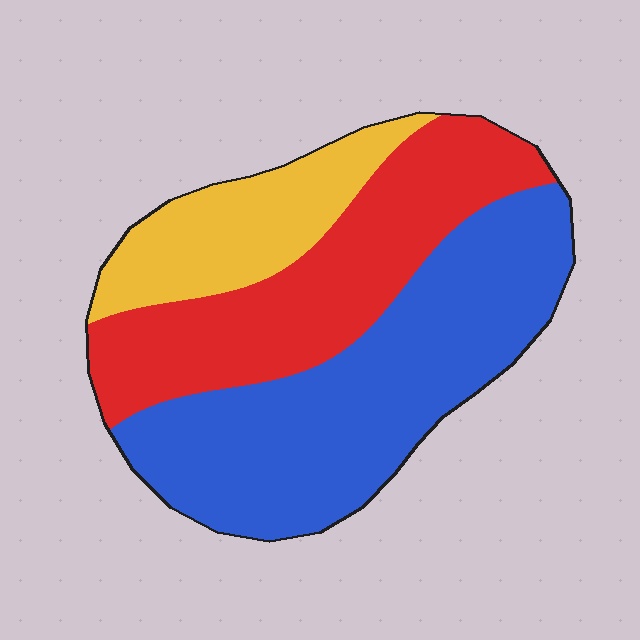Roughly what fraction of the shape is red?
Red covers 34% of the shape.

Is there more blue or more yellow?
Blue.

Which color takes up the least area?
Yellow, at roughly 20%.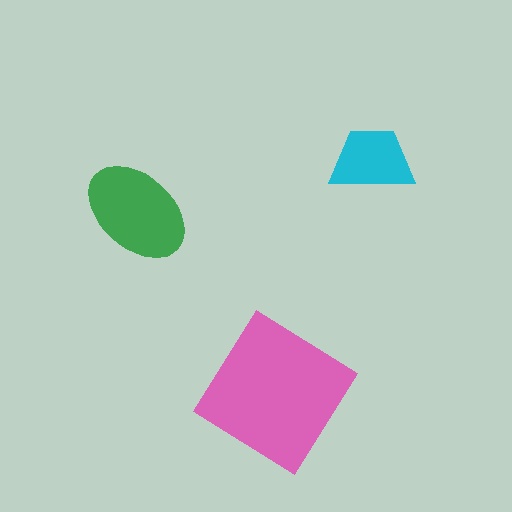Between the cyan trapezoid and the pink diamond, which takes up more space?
The pink diamond.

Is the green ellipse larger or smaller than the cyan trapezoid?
Larger.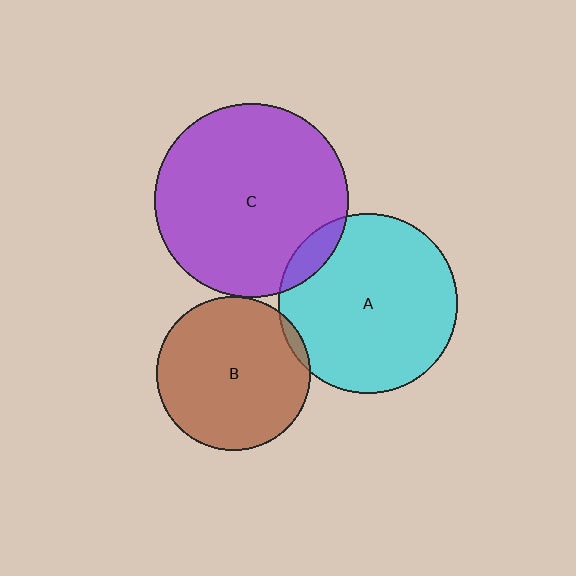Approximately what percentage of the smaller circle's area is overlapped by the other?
Approximately 10%.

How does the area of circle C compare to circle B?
Approximately 1.6 times.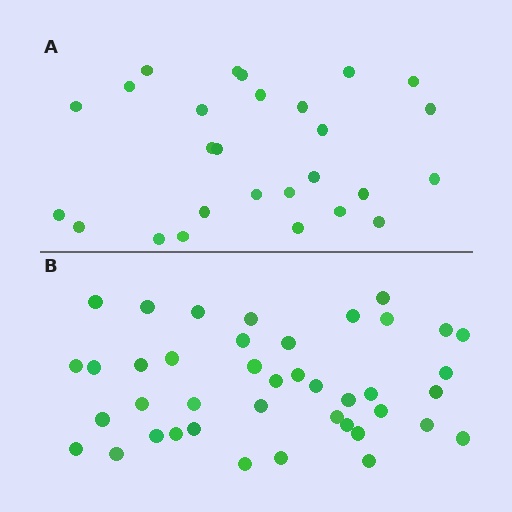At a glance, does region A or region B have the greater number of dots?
Region B (the bottom region) has more dots.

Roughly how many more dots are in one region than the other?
Region B has approximately 15 more dots than region A.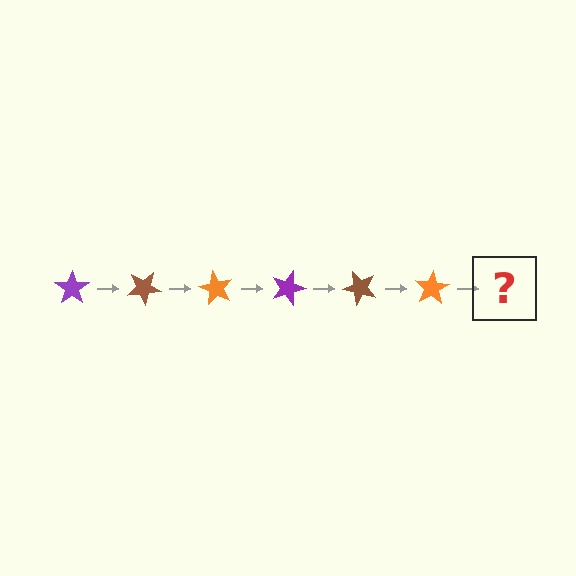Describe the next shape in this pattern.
It should be a purple star, rotated 180 degrees from the start.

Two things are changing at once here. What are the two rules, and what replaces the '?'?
The two rules are that it rotates 30 degrees each step and the color cycles through purple, brown, and orange. The '?' should be a purple star, rotated 180 degrees from the start.